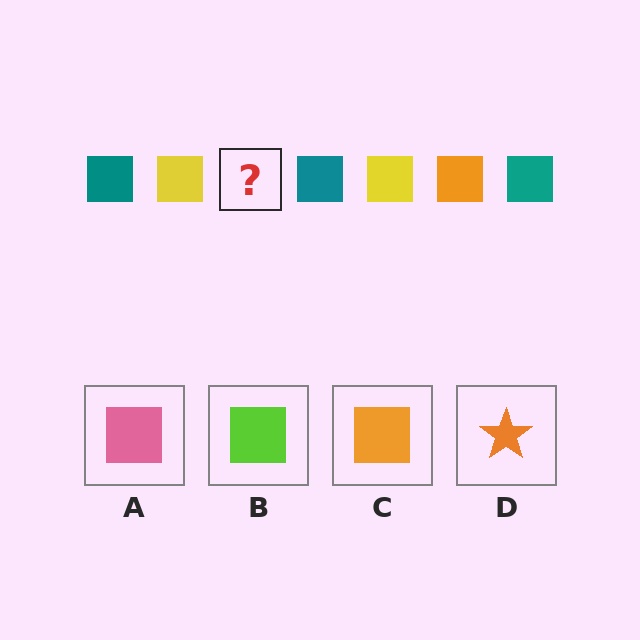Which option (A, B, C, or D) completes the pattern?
C.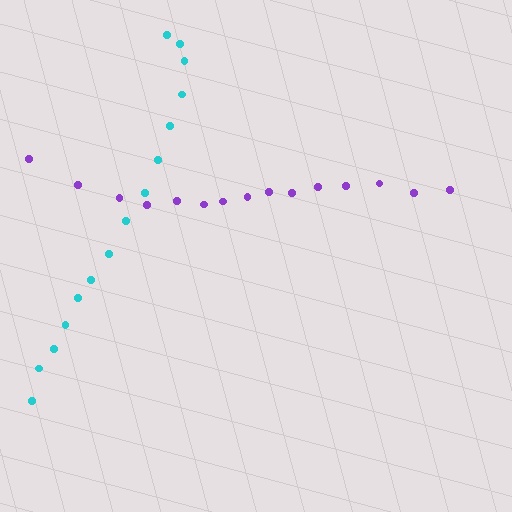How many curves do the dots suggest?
There are 2 distinct paths.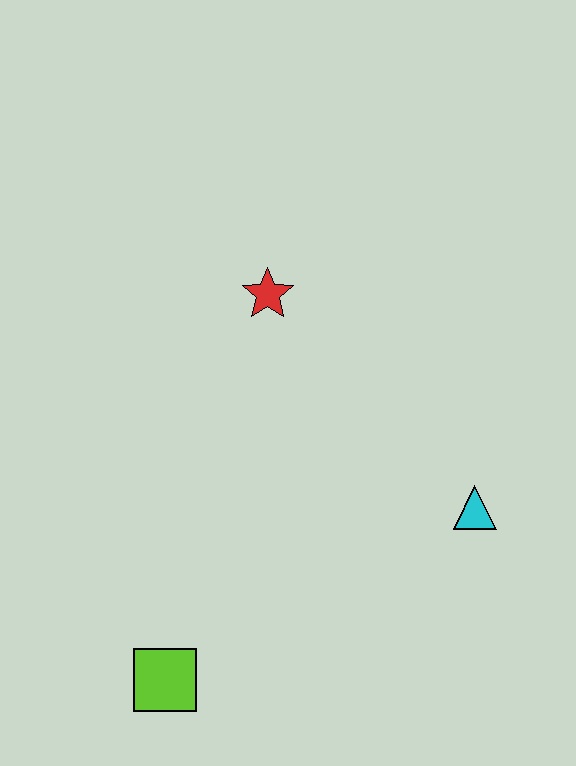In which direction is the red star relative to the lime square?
The red star is above the lime square.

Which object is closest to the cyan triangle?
The red star is closest to the cyan triangle.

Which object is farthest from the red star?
The lime square is farthest from the red star.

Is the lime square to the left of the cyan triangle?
Yes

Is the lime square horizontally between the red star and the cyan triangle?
No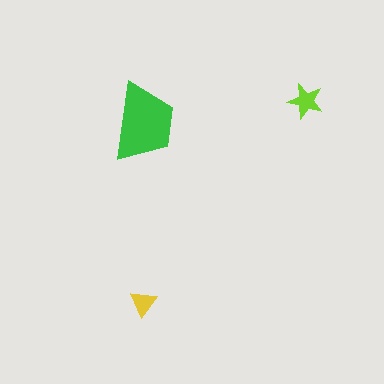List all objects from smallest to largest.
The yellow triangle, the lime star, the green trapezoid.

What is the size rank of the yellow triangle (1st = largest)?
3rd.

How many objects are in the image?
There are 3 objects in the image.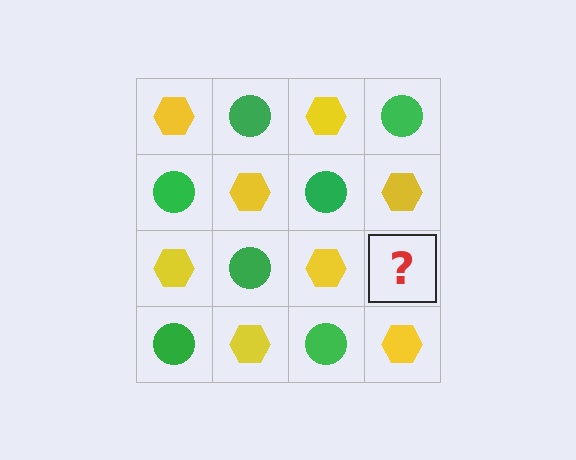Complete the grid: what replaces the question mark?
The question mark should be replaced with a green circle.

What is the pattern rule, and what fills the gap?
The rule is that it alternates yellow hexagon and green circle in a checkerboard pattern. The gap should be filled with a green circle.